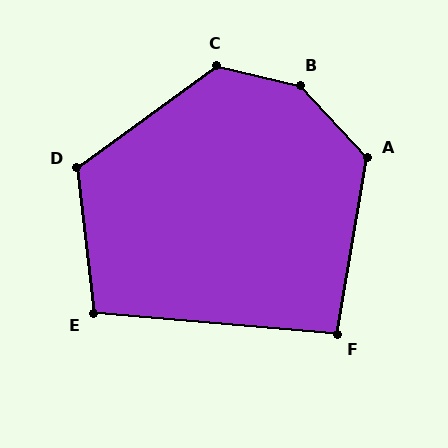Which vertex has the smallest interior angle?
F, at approximately 95 degrees.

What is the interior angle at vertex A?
Approximately 127 degrees (obtuse).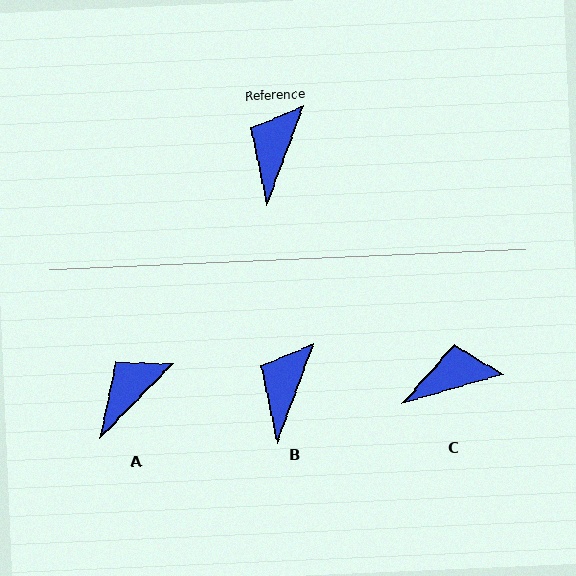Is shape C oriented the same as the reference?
No, it is off by about 53 degrees.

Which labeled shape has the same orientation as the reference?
B.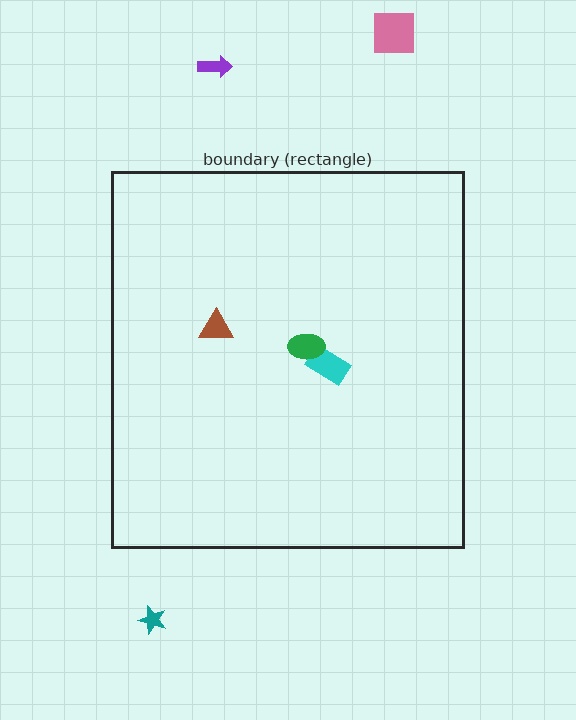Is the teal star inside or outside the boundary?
Outside.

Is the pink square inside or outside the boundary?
Outside.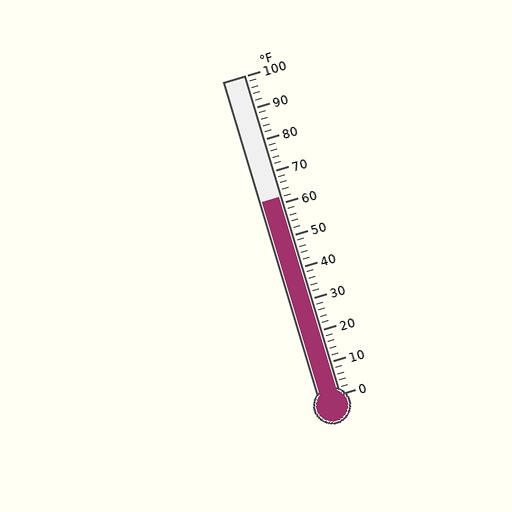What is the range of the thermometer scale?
The thermometer scale ranges from 0°F to 100°F.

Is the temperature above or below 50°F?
The temperature is above 50°F.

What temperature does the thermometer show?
The thermometer shows approximately 62°F.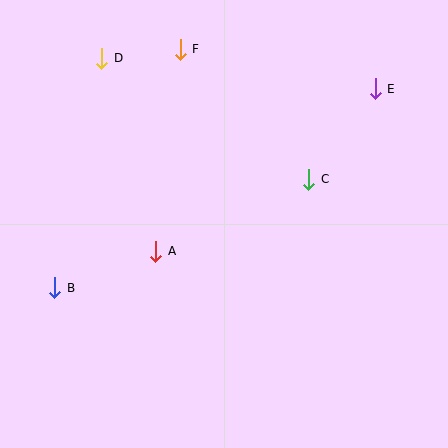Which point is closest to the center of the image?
Point A at (156, 251) is closest to the center.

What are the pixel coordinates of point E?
Point E is at (375, 89).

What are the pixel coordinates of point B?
Point B is at (55, 288).